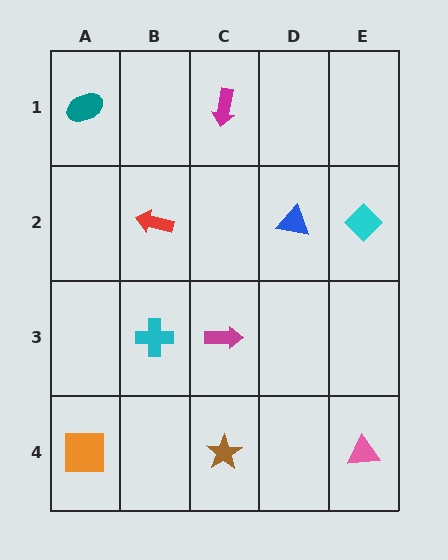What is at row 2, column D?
A blue triangle.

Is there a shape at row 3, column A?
No, that cell is empty.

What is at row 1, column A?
A teal ellipse.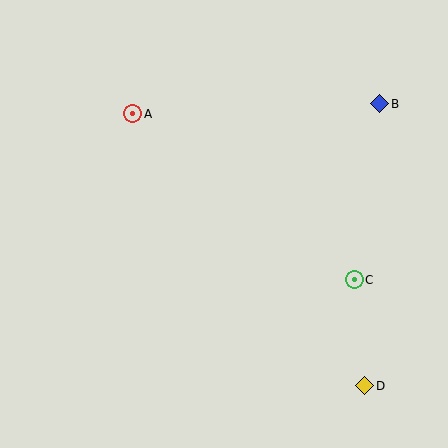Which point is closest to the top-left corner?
Point A is closest to the top-left corner.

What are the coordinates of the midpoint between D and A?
The midpoint between D and A is at (249, 250).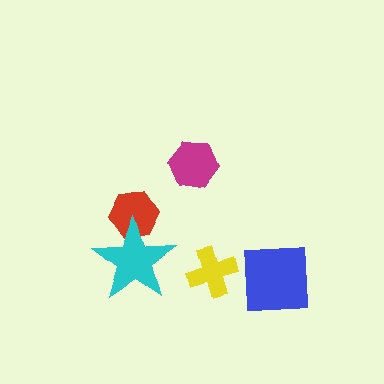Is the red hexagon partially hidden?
Yes, it is partially covered by another shape.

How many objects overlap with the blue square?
0 objects overlap with the blue square.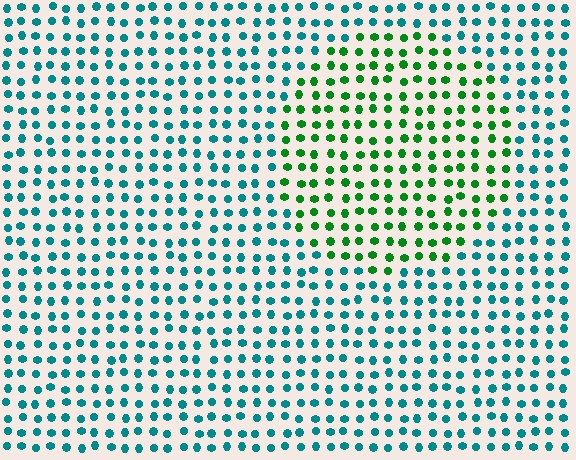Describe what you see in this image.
The image is filled with small teal elements in a uniform arrangement. A circle-shaped region is visible where the elements are tinted to a slightly different hue, forming a subtle color boundary.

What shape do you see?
I see a circle.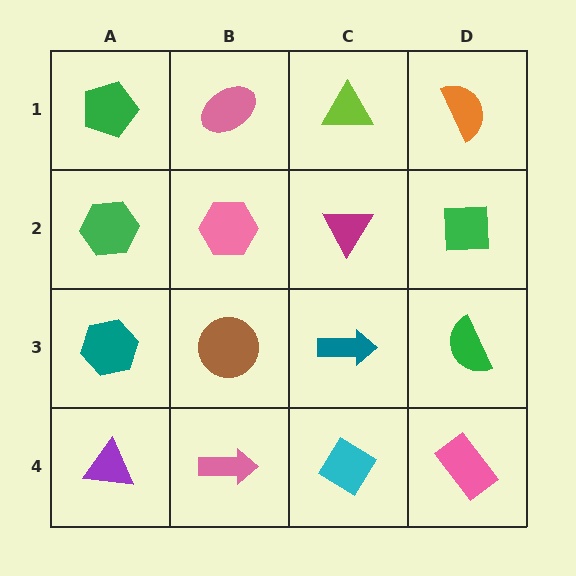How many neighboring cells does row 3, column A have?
3.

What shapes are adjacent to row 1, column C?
A magenta triangle (row 2, column C), a pink ellipse (row 1, column B), an orange semicircle (row 1, column D).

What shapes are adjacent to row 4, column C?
A teal arrow (row 3, column C), a pink arrow (row 4, column B), a pink rectangle (row 4, column D).